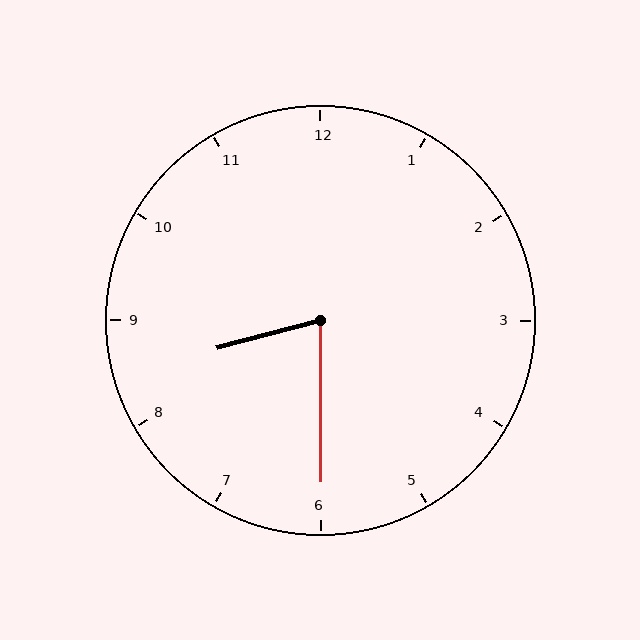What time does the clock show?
8:30.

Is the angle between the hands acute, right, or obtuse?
It is acute.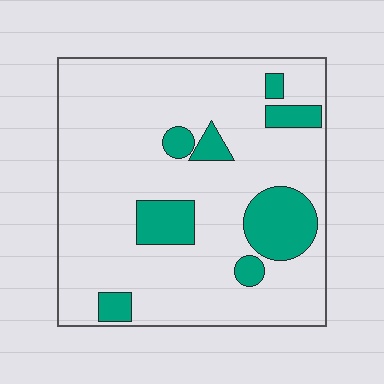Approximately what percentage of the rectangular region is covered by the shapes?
Approximately 15%.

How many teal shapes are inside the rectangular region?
8.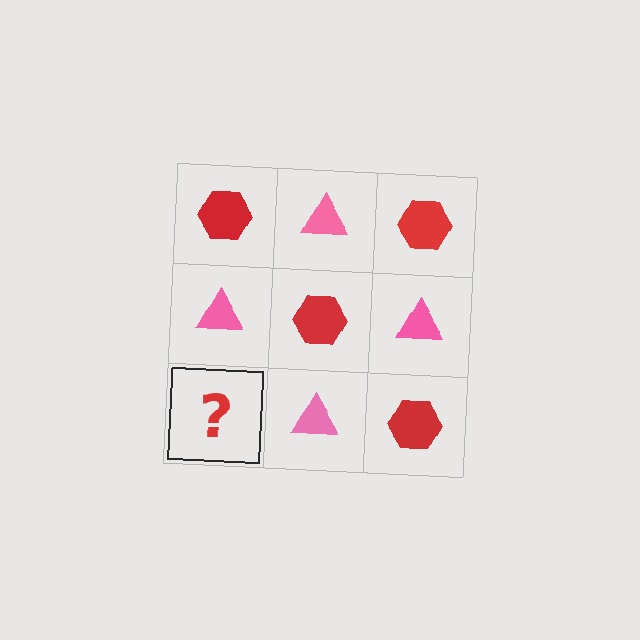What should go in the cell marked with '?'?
The missing cell should contain a red hexagon.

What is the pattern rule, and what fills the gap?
The rule is that it alternates red hexagon and pink triangle in a checkerboard pattern. The gap should be filled with a red hexagon.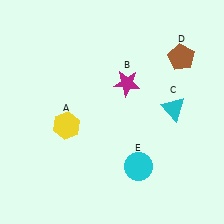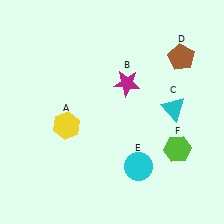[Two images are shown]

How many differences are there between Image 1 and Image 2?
There is 1 difference between the two images.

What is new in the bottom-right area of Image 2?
A lime hexagon (F) was added in the bottom-right area of Image 2.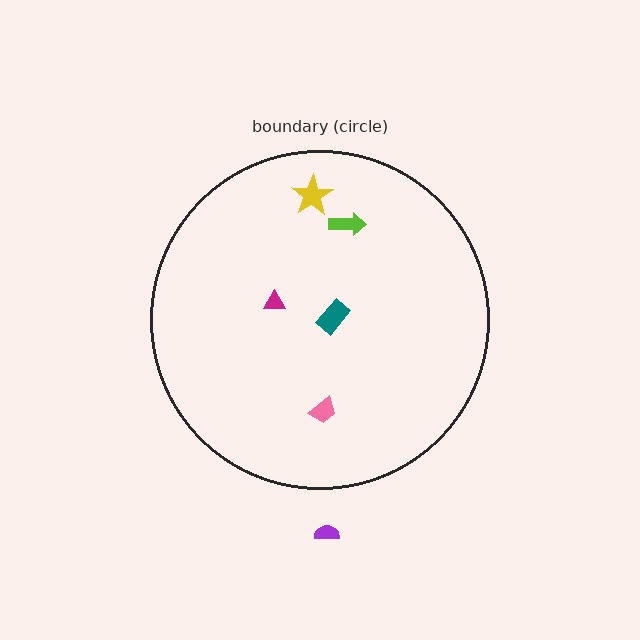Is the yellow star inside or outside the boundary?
Inside.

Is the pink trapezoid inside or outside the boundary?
Inside.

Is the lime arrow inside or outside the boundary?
Inside.